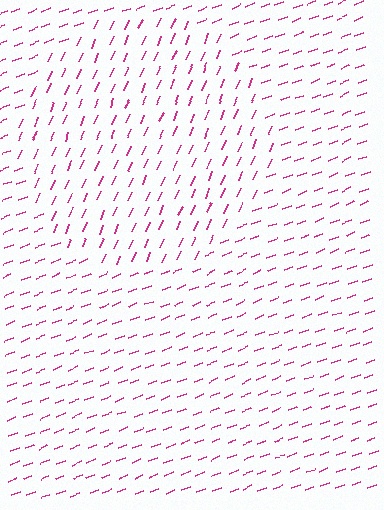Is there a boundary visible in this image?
Yes, there is a texture boundary formed by a change in line orientation.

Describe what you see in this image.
The image is filled with small magenta line segments. A circle region in the image has lines oriented differently from the surrounding lines, creating a visible texture boundary.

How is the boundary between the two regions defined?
The boundary is defined purely by a change in line orientation (approximately 45 degrees difference). All lines are the same color and thickness.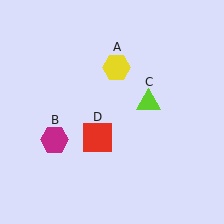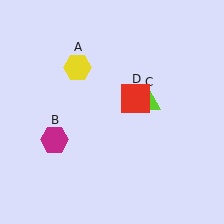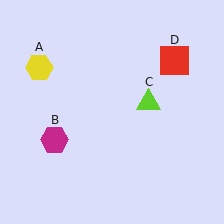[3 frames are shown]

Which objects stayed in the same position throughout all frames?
Magenta hexagon (object B) and lime triangle (object C) remained stationary.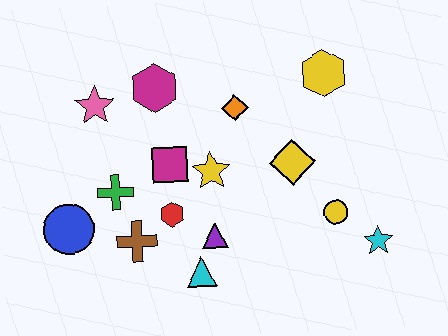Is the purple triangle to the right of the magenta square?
Yes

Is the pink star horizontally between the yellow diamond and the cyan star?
No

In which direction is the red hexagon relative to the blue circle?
The red hexagon is to the right of the blue circle.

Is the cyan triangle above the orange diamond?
No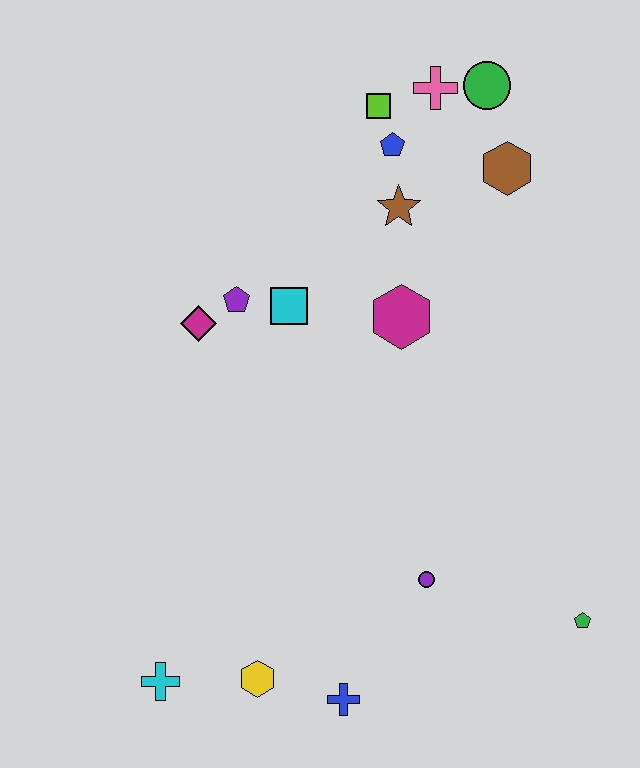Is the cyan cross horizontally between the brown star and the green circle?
No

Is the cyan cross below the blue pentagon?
Yes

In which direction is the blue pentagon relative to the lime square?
The blue pentagon is below the lime square.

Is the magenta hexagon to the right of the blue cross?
Yes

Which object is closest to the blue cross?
The yellow hexagon is closest to the blue cross.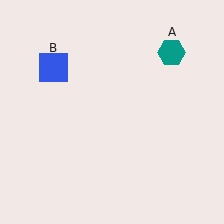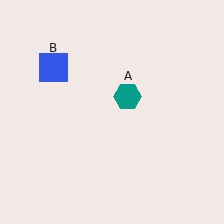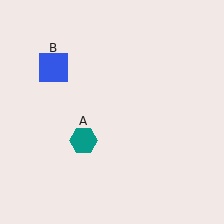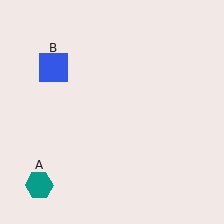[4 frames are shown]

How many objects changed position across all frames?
1 object changed position: teal hexagon (object A).